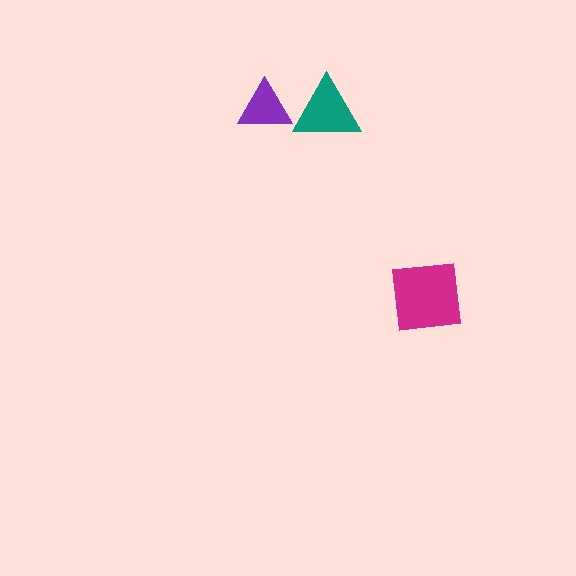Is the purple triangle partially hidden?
Yes, it is partially covered by another shape.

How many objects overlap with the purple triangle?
1 object overlaps with the purple triangle.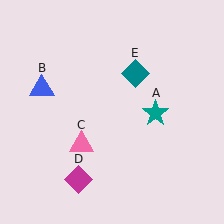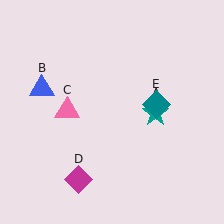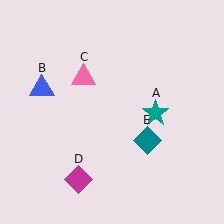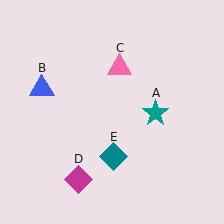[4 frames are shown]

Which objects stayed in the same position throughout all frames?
Teal star (object A) and blue triangle (object B) and magenta diamond (object D) remained stationary.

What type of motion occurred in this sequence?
The pink triangle (object C), teal diamond (object E) rotated clockwise around the center of the scene.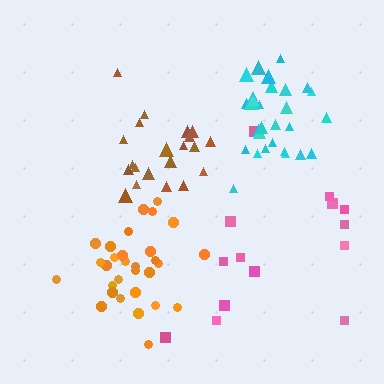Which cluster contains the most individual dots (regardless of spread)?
Orange (30).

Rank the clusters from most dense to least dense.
cyan, orange, brown, pink.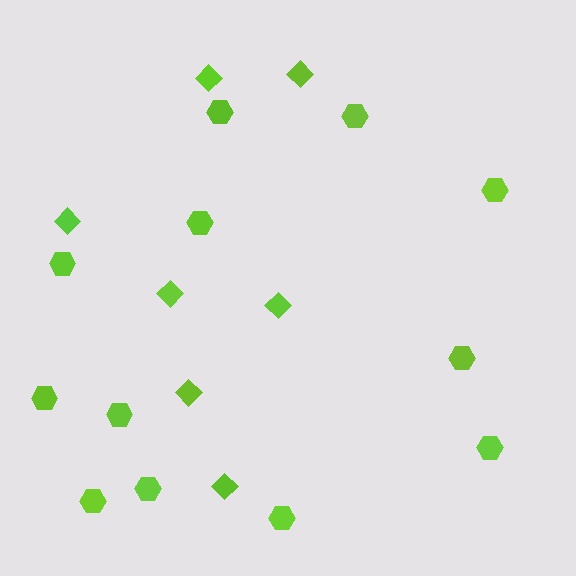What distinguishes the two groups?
There are 2 groups: one group of hexagons (12) and one group of diamonds (7).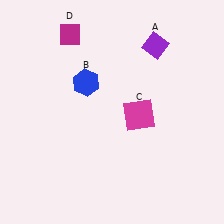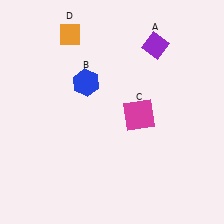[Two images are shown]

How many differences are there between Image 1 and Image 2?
There is 1 difference between the two images.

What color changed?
The diamond (D) changed from magenta in Image 1 to orange in Image 2.